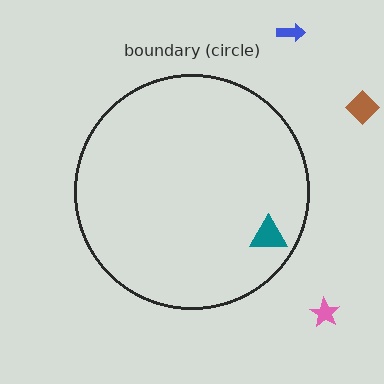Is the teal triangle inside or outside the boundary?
Inside.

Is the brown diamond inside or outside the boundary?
Outside.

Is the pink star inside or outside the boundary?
Outside.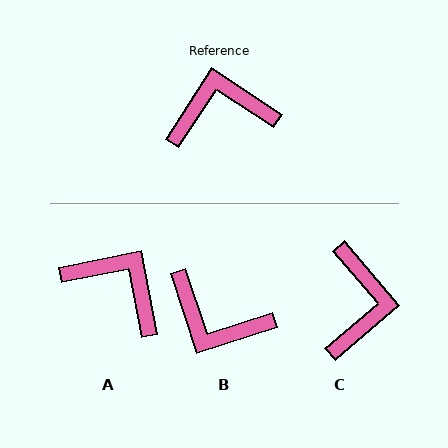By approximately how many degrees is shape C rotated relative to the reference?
Approximately 106 degrees clockwise.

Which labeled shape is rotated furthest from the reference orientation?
B, about 141 degrees away.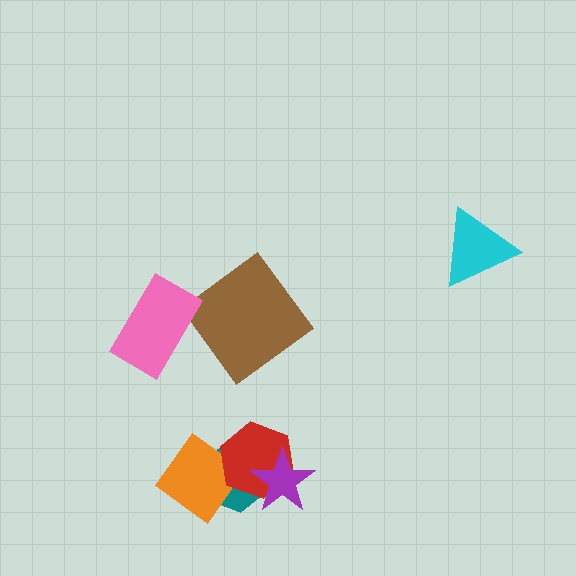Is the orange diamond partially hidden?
Yes, it is partially covered by another shape.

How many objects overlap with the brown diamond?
0 objects overlap with the brown diamond.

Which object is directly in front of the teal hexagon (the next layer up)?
The orange diamond is directly in front of the teal hexagon.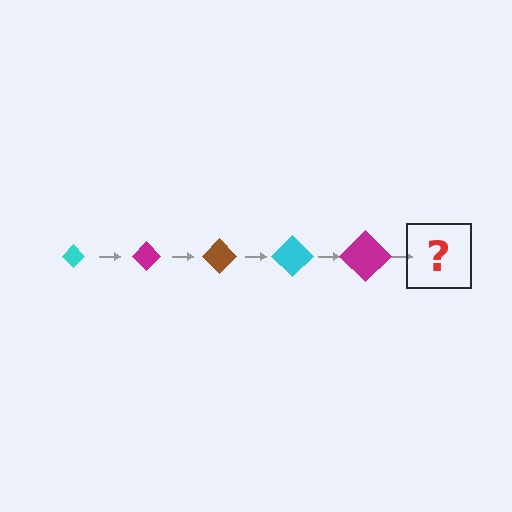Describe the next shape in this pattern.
It should be a brown diamond, larger than the previous one.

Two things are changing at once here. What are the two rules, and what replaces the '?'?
The two rules are that the diamond grows larger each step and the color cycles through cyan, magenta, and brown. The '?' should be a brown diamond, larger than the previous one.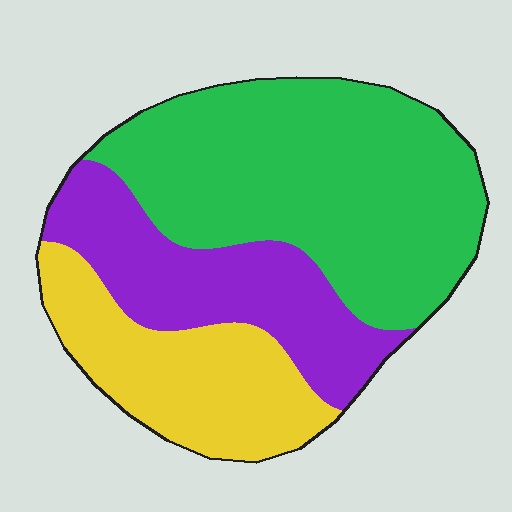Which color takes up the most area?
Green, at roughly 50%.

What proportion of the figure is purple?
Purple takes up about one quarter (1/4) of the figure.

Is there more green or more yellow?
Green.